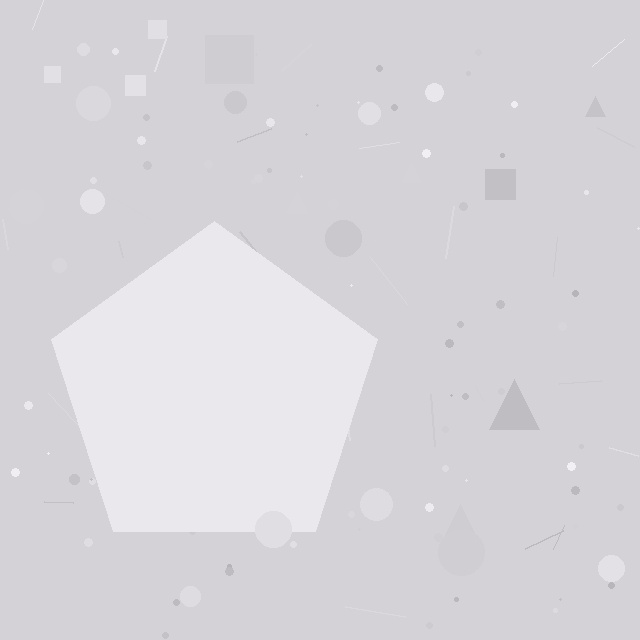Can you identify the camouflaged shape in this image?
The camouflaged shape is a pentagon.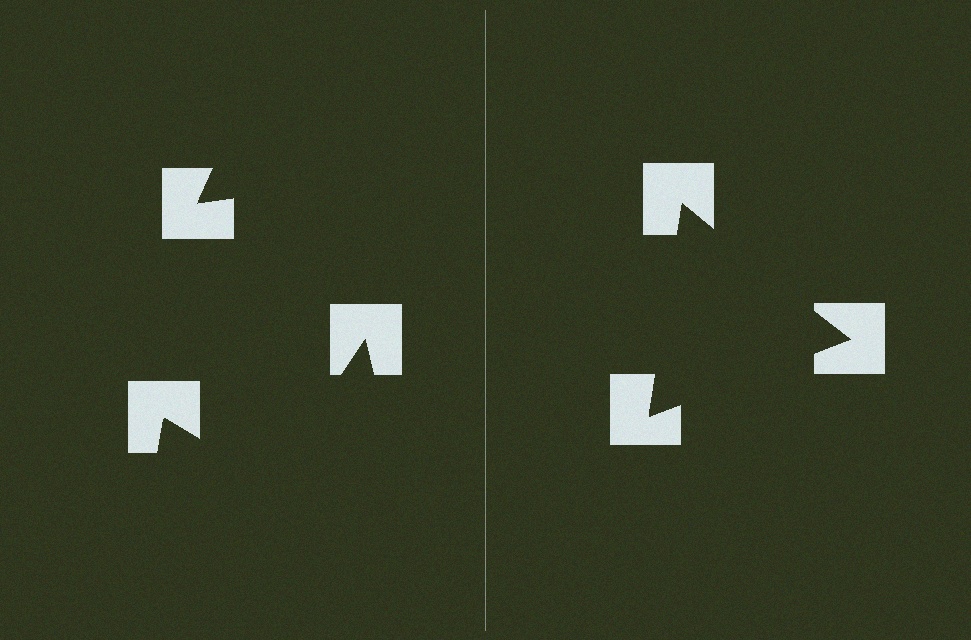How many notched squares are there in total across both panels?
6 — 3 on each side.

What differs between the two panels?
The notched squares are positioned identically on both sides; only the wedge orientations differ. On the right they align to a triangle; on the left they are misaligned.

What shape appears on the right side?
An illusory triangle.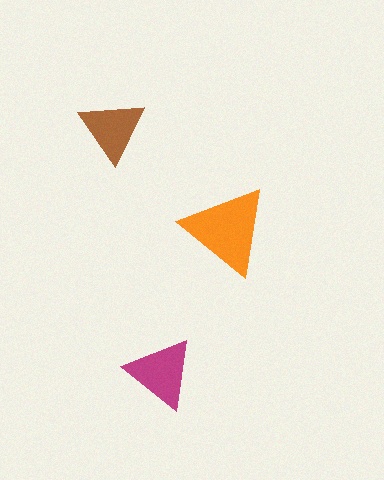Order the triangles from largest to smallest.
the orange one, the magenta one, the brown one.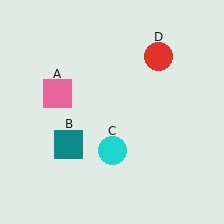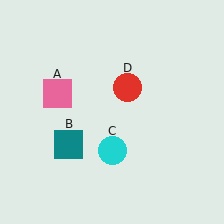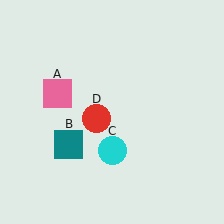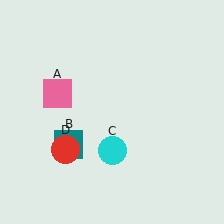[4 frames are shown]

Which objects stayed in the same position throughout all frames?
Pink square (object A) and teal square (object B) and cyan circle (object C) remained stationary.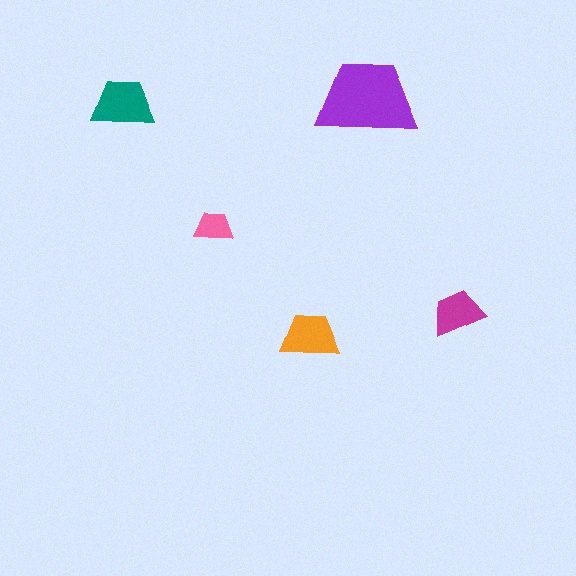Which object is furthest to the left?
The teal trapezoid is leftmost.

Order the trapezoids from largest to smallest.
the purple one, the teal one, the orange one, the magenta one, the pink one.